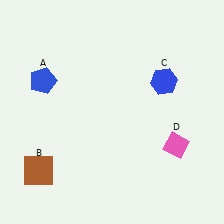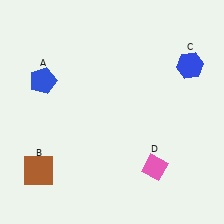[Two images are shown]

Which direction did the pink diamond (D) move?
The pink diamond (D) moved down.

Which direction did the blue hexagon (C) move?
The blue hexagon (C) moved right.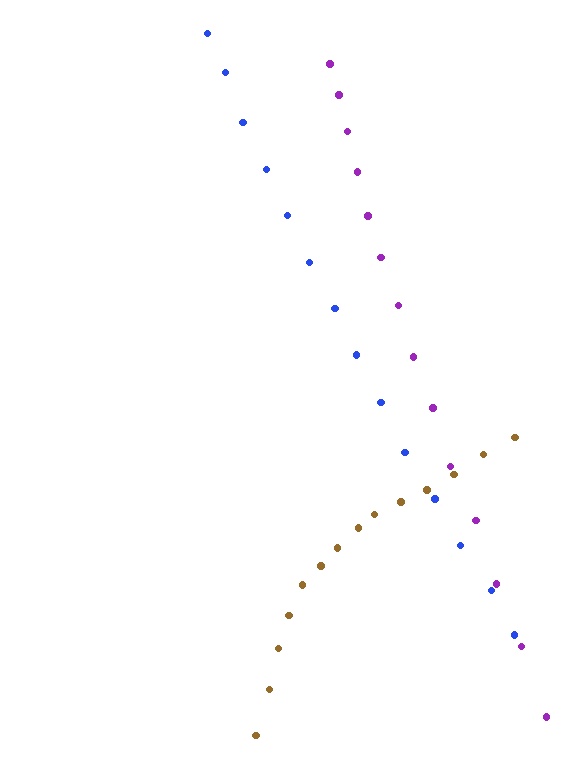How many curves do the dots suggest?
There are 3 distinct paths.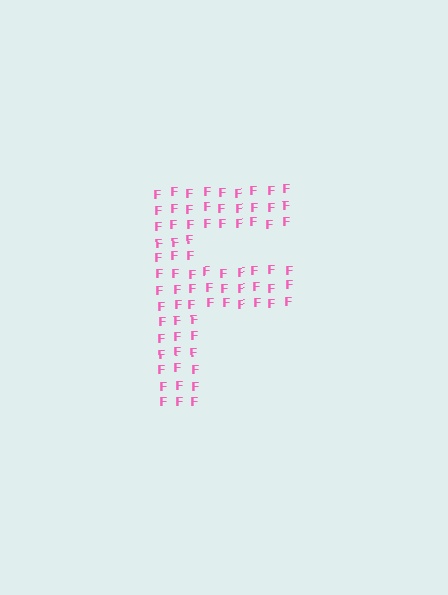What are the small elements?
The small elements are letter F's.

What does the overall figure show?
The overall figure shows the letter F.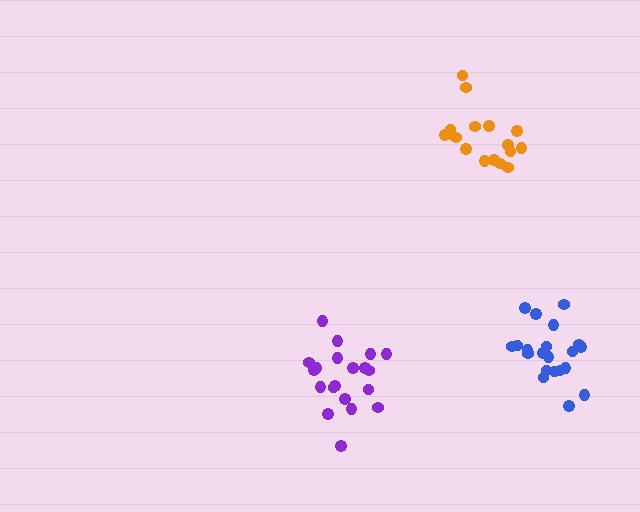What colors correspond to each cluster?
The clusters are colored: purple, orange, blue.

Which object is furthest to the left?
The purple cluster is leftmost.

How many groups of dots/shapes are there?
There are 3 groups.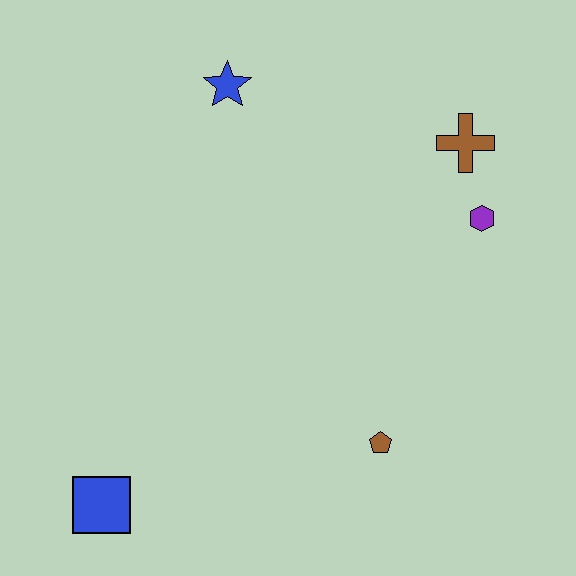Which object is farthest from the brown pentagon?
The blue star is farthest from the brown pentagon.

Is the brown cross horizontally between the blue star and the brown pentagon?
No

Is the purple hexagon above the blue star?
No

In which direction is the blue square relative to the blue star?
The blue square is below the blue star.